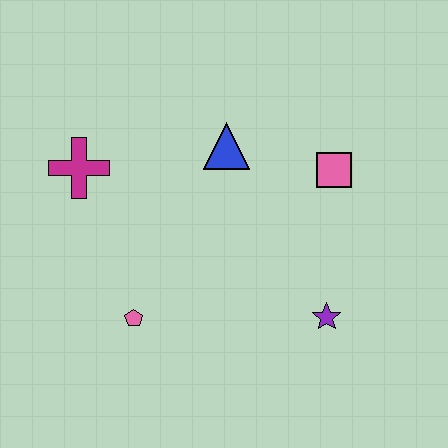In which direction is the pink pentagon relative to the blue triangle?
The pink pentagon is below the blue triangle.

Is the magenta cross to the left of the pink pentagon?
Yes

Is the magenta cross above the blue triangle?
No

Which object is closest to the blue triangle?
The pink square is closest to the blue triangle.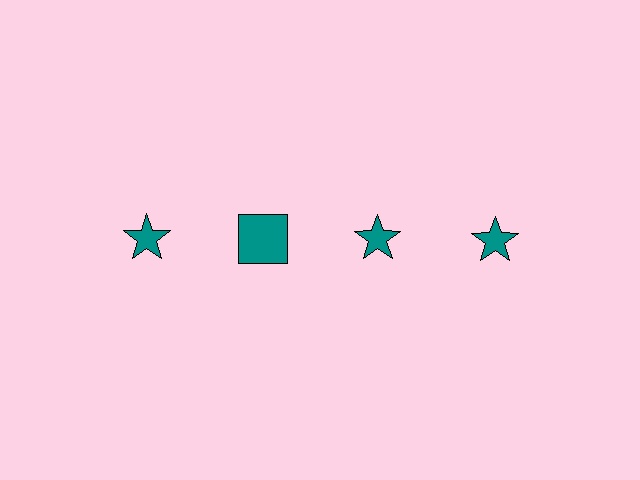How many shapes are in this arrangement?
There are 4 shapes arranged in a grid pattern.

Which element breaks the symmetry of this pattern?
The teal square in the top row, second from left column breaks the symmetry. All other shapes are teal stars.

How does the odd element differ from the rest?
It has a different shape: square instead of star.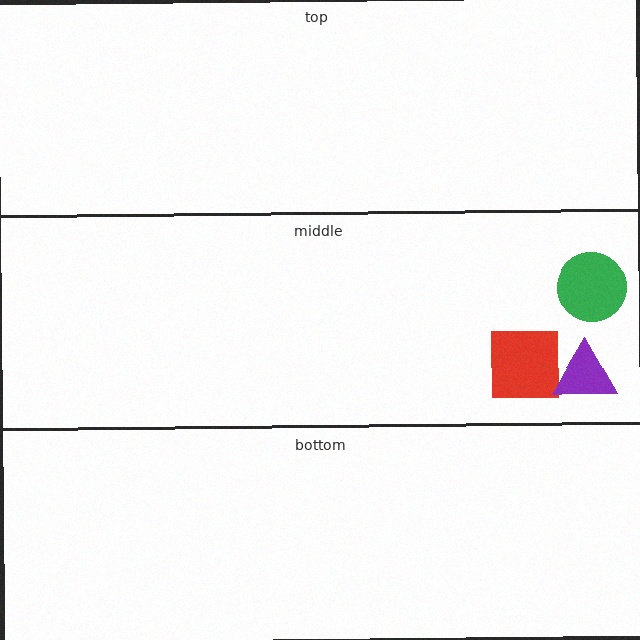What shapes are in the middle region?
The green circle, the red square, the purple triangle.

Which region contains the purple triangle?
The middle region.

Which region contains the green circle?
The middle region.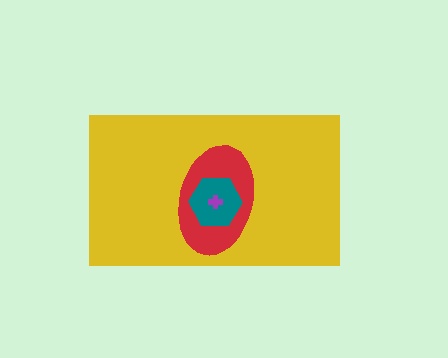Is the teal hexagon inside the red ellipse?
Yes.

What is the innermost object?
The purple cross.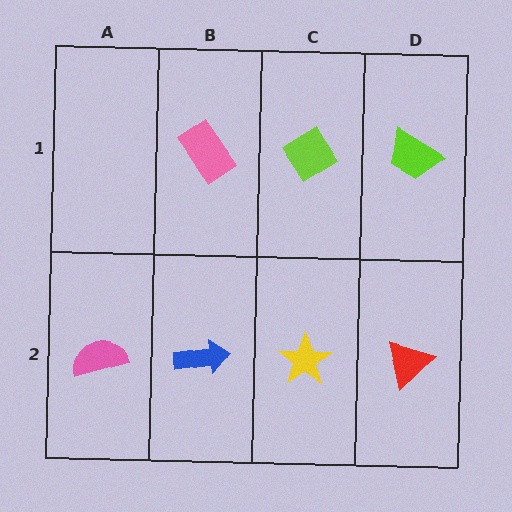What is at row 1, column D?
A lime trapezoid.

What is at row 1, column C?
A lime diamond.